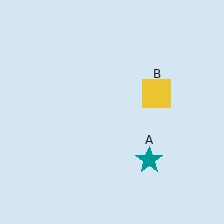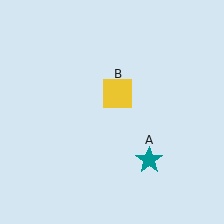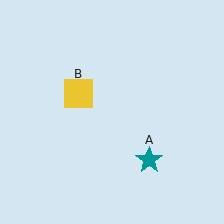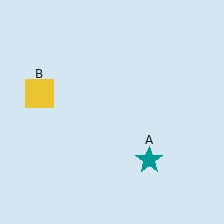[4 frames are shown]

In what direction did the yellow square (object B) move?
The yellow square (object B) moved left.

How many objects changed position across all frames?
1 object changed position: yellow square (object B).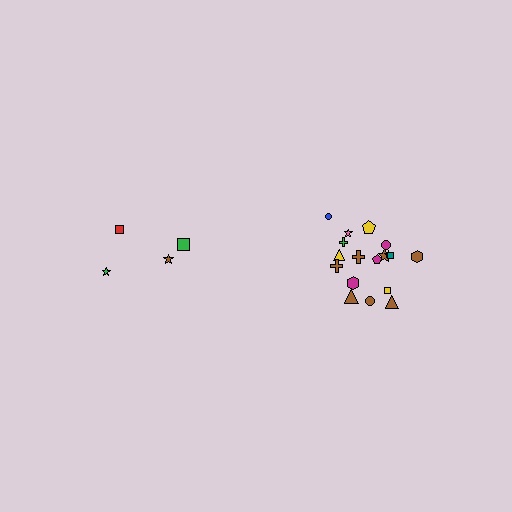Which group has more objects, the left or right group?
The right group.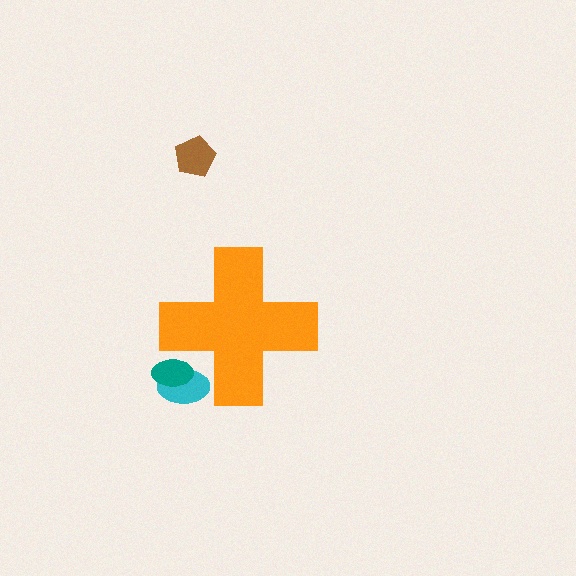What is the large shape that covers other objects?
An orange cross.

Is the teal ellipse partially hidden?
Yes, the teal ellipse is partially hidden behind the orange cross.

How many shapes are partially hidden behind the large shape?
2 shapes are partially hidden.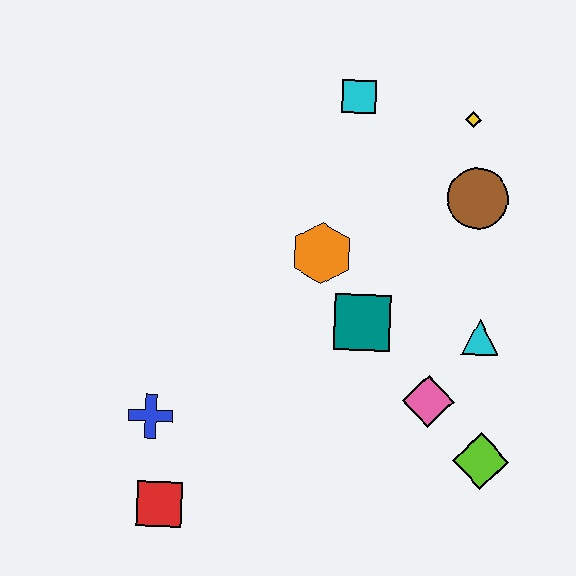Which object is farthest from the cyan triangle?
The red square is farthest from the cyan triangle.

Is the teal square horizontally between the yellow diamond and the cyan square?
Yes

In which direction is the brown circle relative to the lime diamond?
The brown circle is above the lime diamond.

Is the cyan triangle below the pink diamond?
No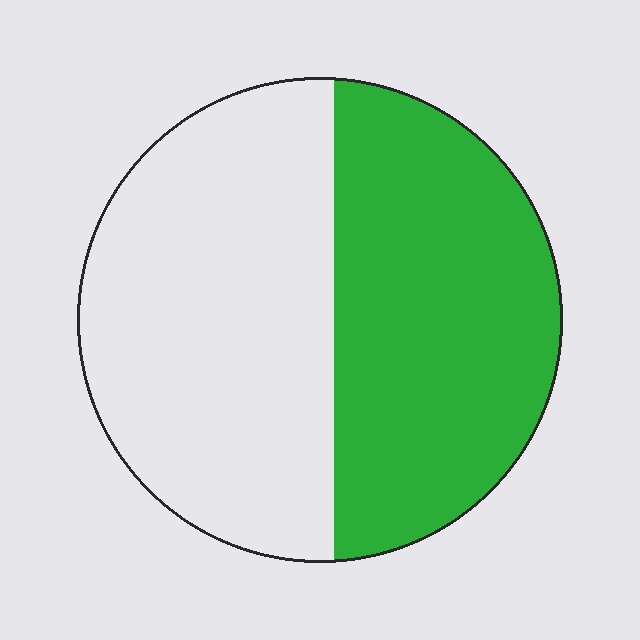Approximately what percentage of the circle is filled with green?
Approximately 45%.